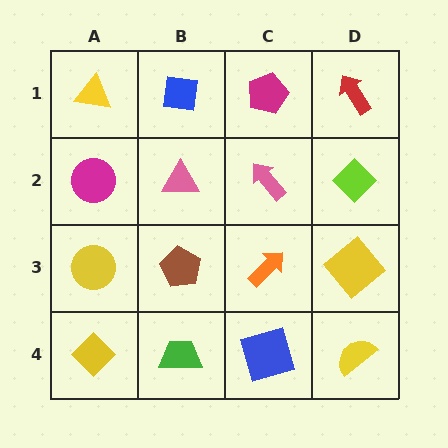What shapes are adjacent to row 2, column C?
A magenta pentagon (row 1, column C), an orange arrow (row 3, column C), a pink triangle (row 2, column B), a lime diamond (row 2, column D).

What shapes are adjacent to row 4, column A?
A yellow circle (row 3, column A), a green trapezoid (row 4, column B).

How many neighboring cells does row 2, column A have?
3.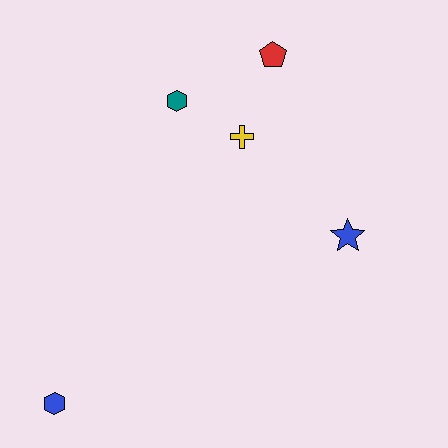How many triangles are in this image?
There are no triangles.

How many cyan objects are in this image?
There are no cyan objects.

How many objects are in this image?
There are 5 objects.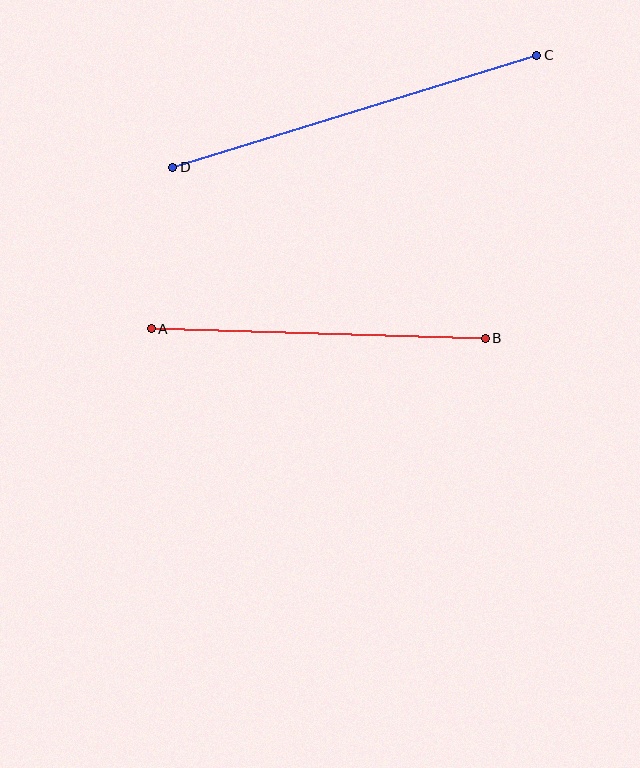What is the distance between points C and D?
The distance is approximately 381 pixels.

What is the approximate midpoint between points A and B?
The midpoint is at approximately (318, 334) pixels.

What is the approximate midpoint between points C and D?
The midpoint is at approximately (355, 111) pixels.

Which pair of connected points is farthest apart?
Points C and D are farthest apart.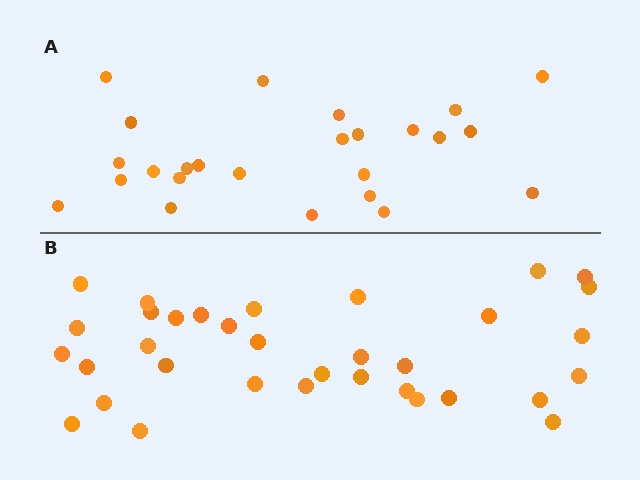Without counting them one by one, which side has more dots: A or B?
Region B (the bottom region) has more dots.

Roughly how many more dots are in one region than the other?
Region B has roughly 8 or so more dots than region A.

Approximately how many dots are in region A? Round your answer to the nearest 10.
About 20 dots. (The exact count is 25, which rounds to 20.)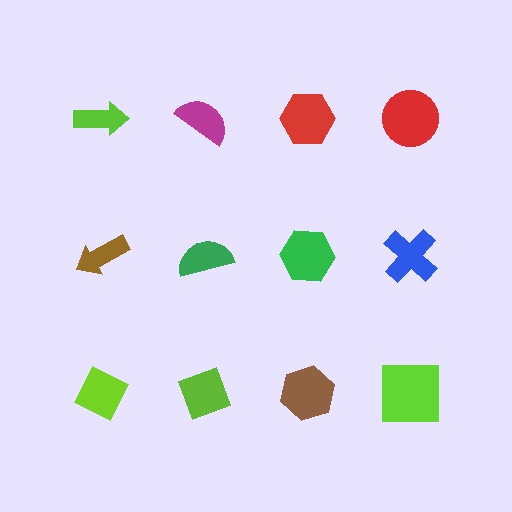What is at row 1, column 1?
A lime arrow.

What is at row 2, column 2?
A green semicircle.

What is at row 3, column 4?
A lime square.